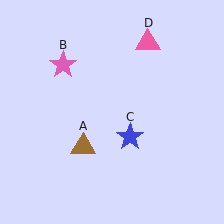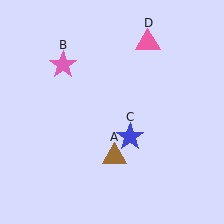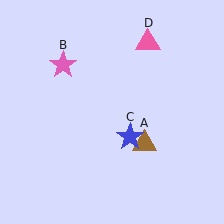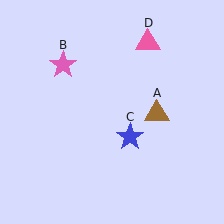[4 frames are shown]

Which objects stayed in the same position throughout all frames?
Pink star (object B) and blue star (object C) and pink triangle (object D) remained stationary.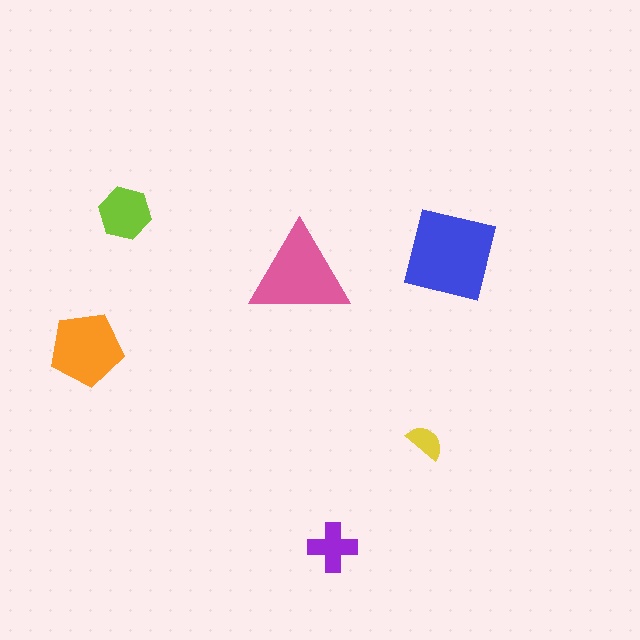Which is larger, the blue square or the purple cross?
The blue square.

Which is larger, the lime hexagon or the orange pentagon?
The orange pentagon.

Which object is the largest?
The blue square.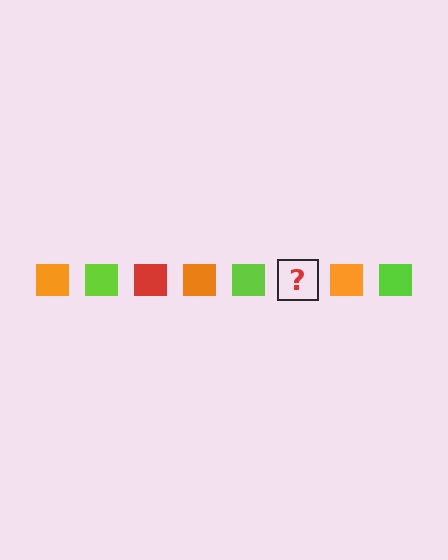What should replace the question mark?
The question mark should be replaced with a red square.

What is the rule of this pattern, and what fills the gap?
The rule is that the pattern cycles through orange, lime, red squares. The gap should be filled with a red square.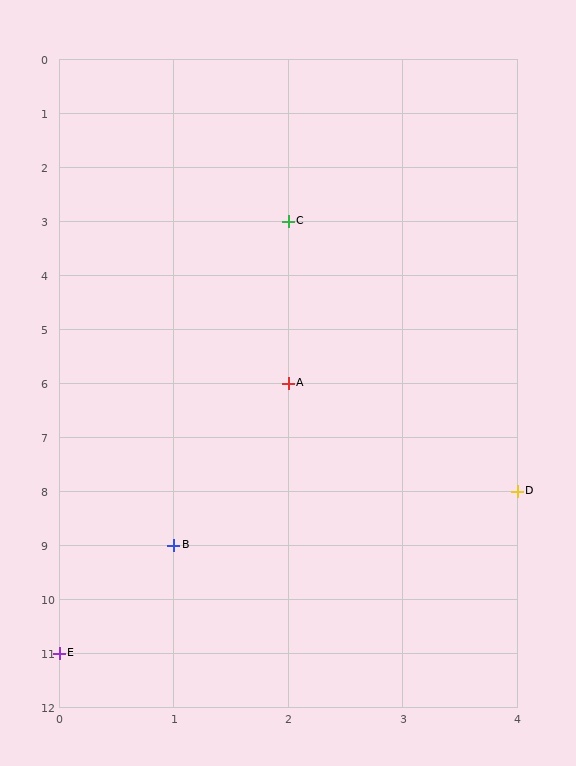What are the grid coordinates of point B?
Point B is at grid coordinates (1, 9).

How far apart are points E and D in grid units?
Points E and D are 4 columns and 3 rows apart (about 5.0 grid units diagonally).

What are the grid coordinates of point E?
Point E is at grid coordinates (0, 11).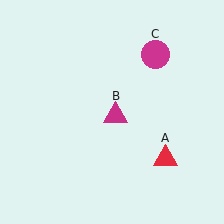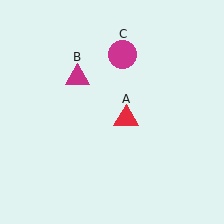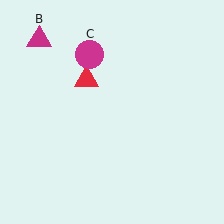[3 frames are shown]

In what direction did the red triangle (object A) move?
The red triangle (object A) moved up and to the left.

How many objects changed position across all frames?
3 objects changed position: red triangle (object A), magenta triangle (object B), magenta circle (object C).